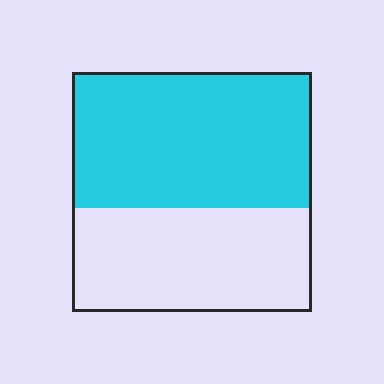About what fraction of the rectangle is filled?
About three fifths (3/5).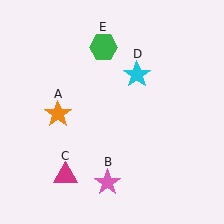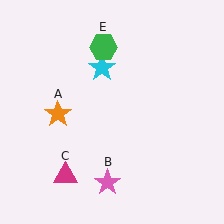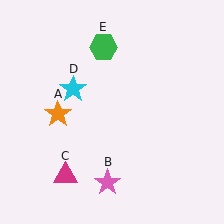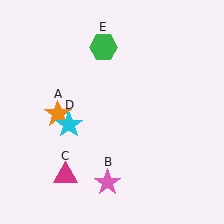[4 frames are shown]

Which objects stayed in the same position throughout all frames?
Orange star (object A) and pink star (object B) and magenta triangle (object C) and green hexagon (object E) remained stationary.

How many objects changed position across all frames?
1 object changed position: cyan star (object D).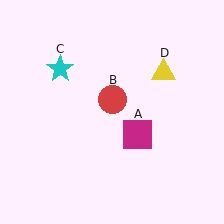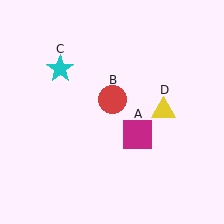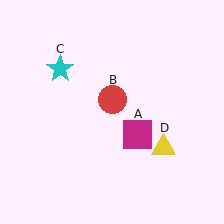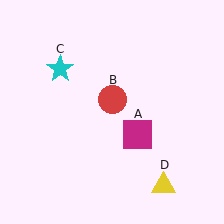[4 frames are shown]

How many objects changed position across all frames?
1 object changed position: yellow triangle (object D).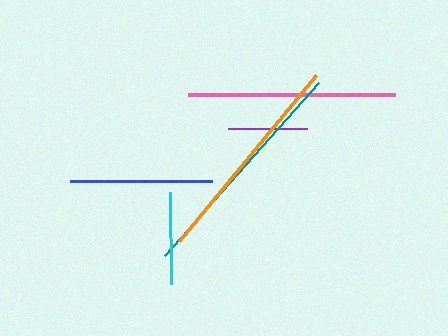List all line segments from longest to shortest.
From longest to shortest: teal, orange, pink, blue, cyan, purple.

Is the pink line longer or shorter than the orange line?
The orange line is longer than the pink line.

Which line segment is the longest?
The teal line is the longest at approximately 232 pixels.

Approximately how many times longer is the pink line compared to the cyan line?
The pink line is approximately 2.3 times the length of the cyan line.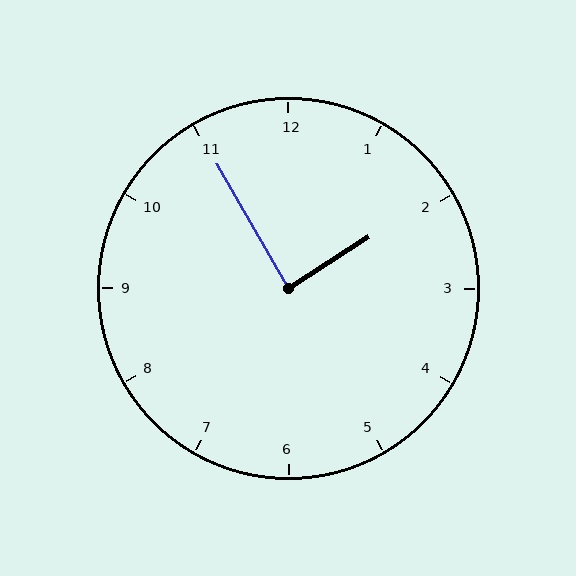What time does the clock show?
1:55.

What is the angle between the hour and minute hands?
Approximately 88 degrees.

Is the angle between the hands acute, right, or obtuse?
It is right.